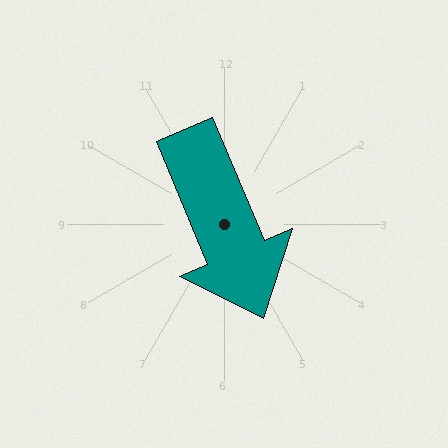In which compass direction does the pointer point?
Southeast.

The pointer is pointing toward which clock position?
Roughly 5 o'clock.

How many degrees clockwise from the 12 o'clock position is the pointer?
Approximately 157 degrees.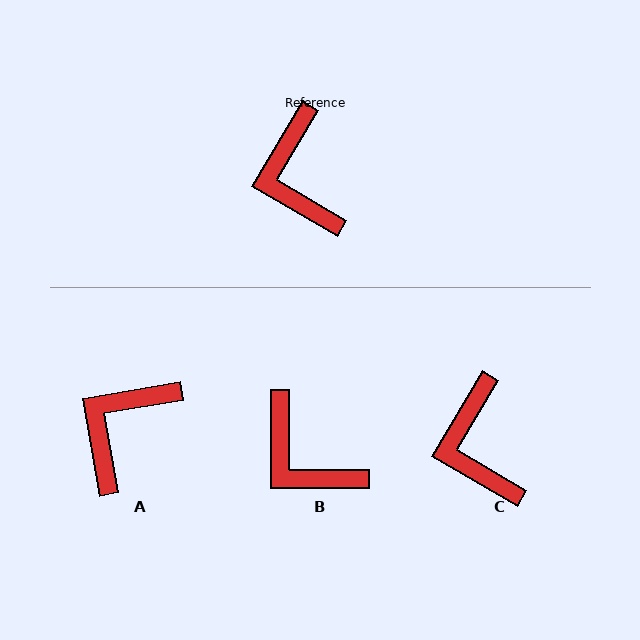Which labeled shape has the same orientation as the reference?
C.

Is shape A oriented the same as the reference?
No, it is off by about 50 degrees.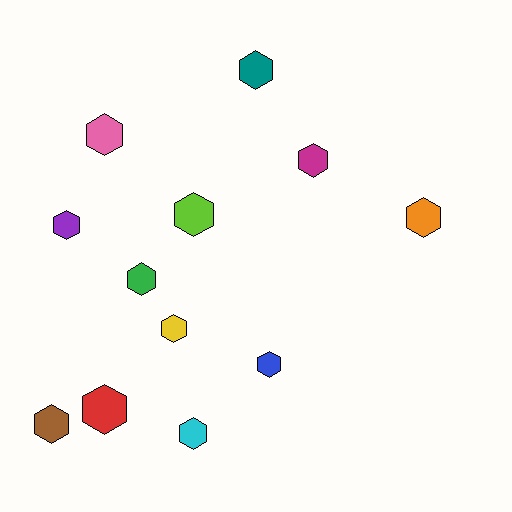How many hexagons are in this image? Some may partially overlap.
There are 12 hexagons.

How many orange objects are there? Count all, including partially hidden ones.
There is 1 orange object.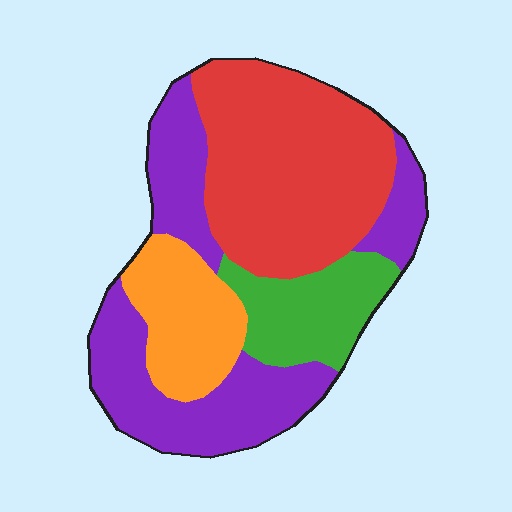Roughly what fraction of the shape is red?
Red takes up about three eighths (3/8) of the shape.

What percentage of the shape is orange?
Orange takes up about one sixth (1/6) of the shape.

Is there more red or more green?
Red.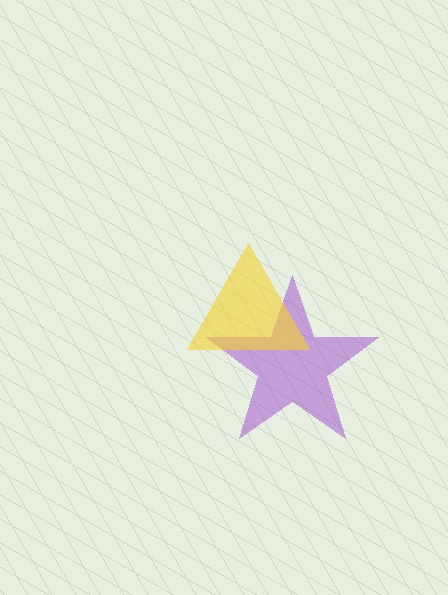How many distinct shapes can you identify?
There are 2 distinct shapes: a purple star, a yellow triangle.